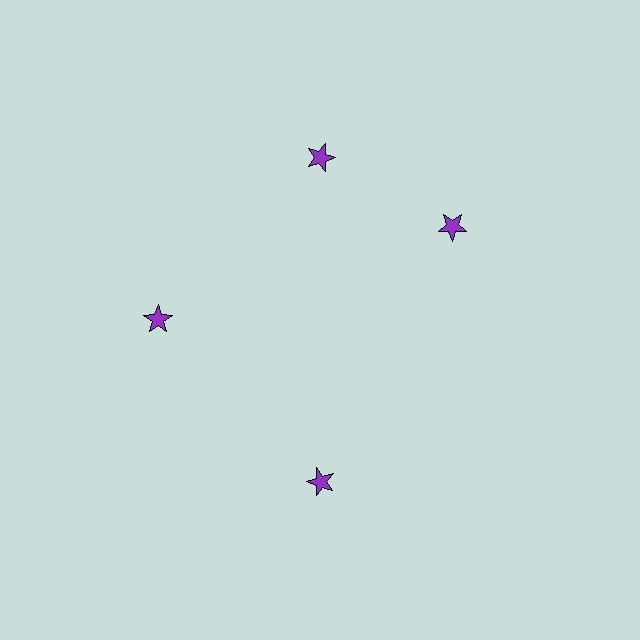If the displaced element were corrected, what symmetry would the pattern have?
It would have 4-fold rotational symmetry — the pattern would map onto itself every 90 degrees.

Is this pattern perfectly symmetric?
No. The 4 purple stars are arranged in a ring, but one element near the 3 o'clock position is rotated out of alignment along the ring, breaking the 4-fold rotational symmetry.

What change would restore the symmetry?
The symmetry would be restored by rotating it back into even spacing with its neighbors so that all 4 stars sit at equal angles and equal distance from the center.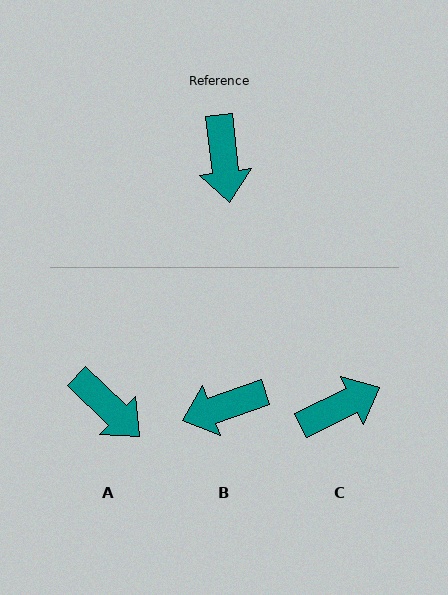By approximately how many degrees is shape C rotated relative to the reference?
Approximately 109 degrees counter-clockwise.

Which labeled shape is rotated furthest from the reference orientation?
C, about 109 degrees away.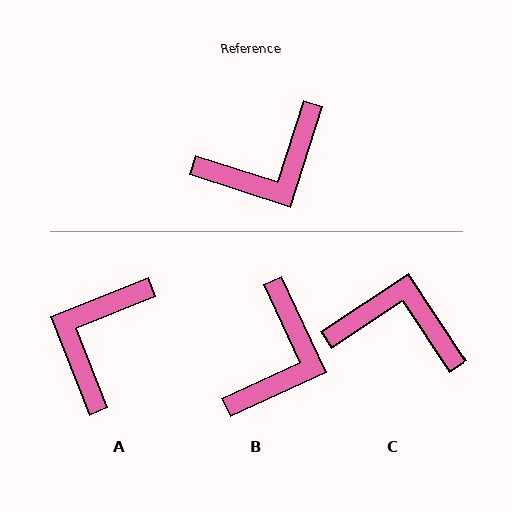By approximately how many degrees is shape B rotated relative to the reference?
Approximately 43 degrees counter-clockwise.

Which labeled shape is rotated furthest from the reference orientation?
C, about 141 degrees away.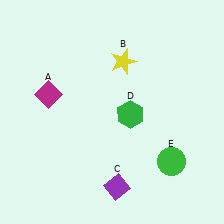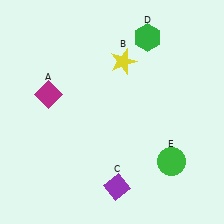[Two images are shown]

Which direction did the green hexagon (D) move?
The green hexagon (D) moved up.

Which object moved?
The green hexagon (D) moved up.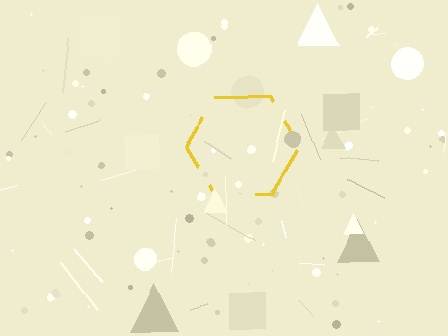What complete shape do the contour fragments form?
The contour fragments form a hexagon.